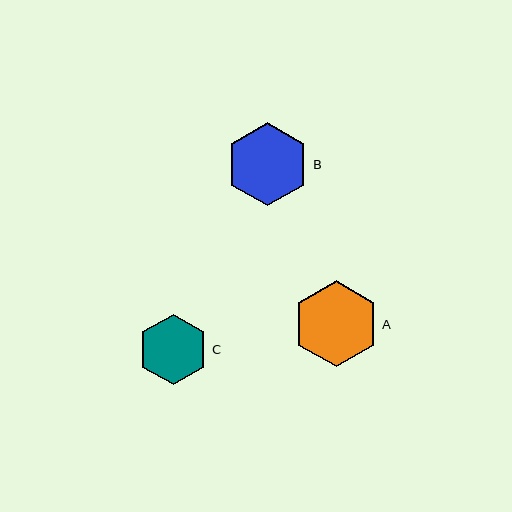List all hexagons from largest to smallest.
From largest to smallest: A, B, C.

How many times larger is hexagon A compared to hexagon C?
Hexagon A is approximately 1.2 times the size of hexagon C.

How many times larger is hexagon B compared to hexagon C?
Hexagon B is approximately 1.2 times the size of hexagon C.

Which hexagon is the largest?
Hexagon A is the largest with a size of approximately 86 pixels.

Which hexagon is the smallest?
Hexagon C is the smallest with a size of approximately 71 pixels.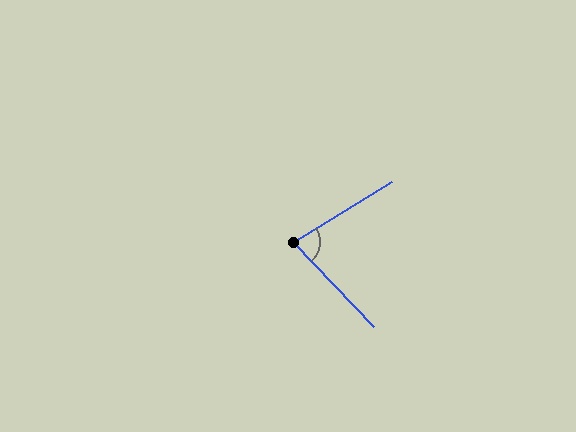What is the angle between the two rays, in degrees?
Approximately 78 degrees.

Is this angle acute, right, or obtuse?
It is acute.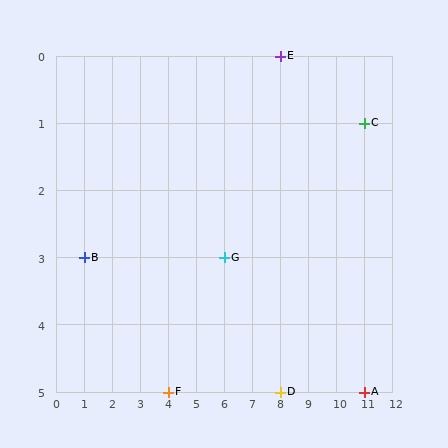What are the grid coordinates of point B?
Point B is at grid coordinates (1, 3).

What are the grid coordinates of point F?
Point F is at grid coordinates (4, 5).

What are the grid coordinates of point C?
Point C is at grid coordinates (11, 1).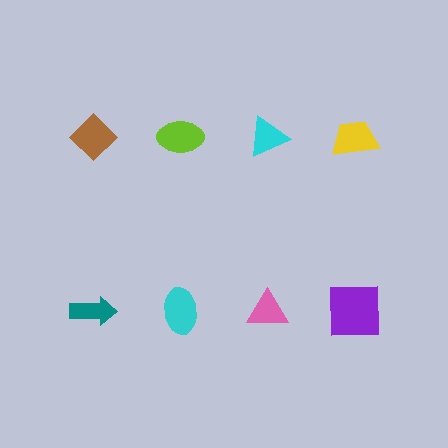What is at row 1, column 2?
A lime ellipse.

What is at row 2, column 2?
A cyan ellipse.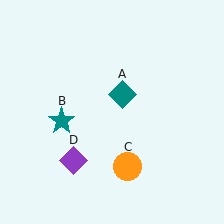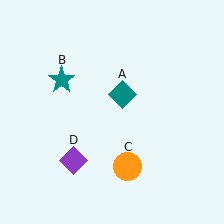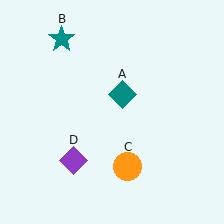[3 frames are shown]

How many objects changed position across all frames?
1 object changed position: teal star (object B).